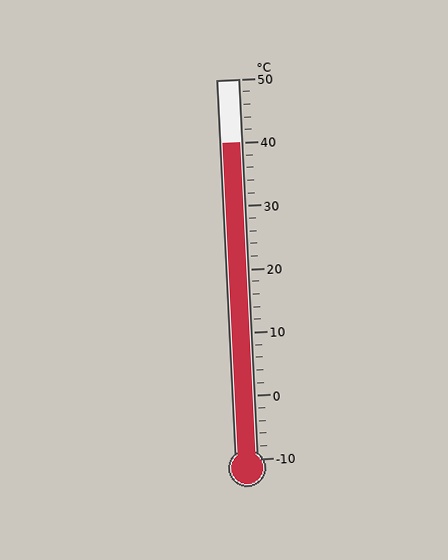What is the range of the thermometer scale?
The thermometer scale ranges from -10°C to 50°C.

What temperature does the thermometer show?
The thermometer shows approximately 40°C.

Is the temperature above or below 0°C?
The temperature is above 0°C.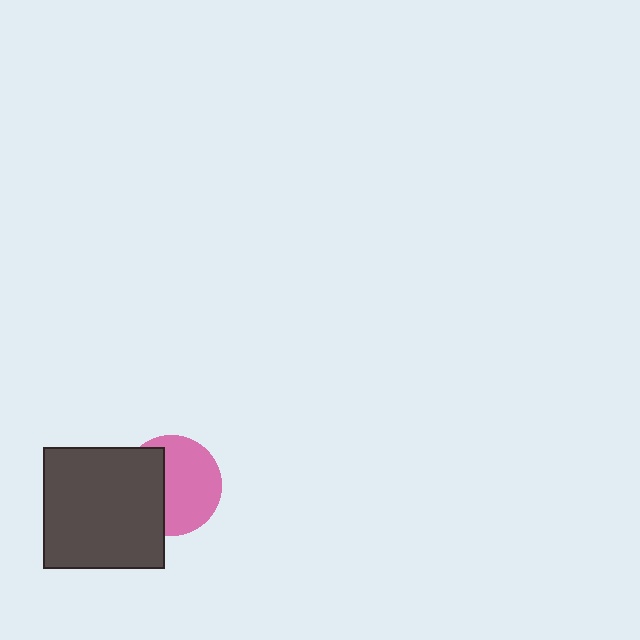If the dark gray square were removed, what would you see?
You would see the complete pink circle.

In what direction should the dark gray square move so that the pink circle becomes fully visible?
The dark gray square should move left. That is the shortest direction to clear the overlap and leave the pink circle fully visible.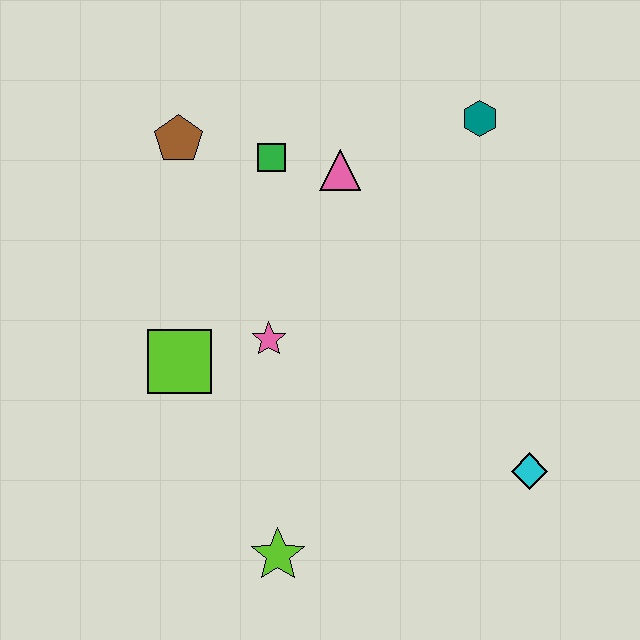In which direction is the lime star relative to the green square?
The lime star is below the green square.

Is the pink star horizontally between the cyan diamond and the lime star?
No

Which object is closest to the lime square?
The pink star is closest to the lime square.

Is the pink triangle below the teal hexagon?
Yes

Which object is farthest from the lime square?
The teal hexagon is farthest from the lime square.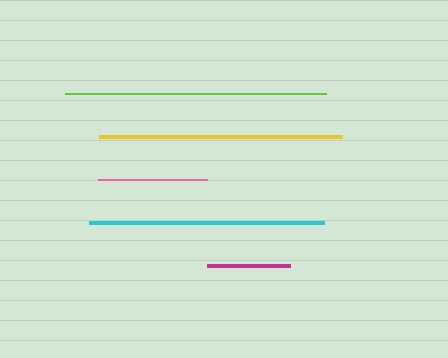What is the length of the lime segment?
The lime segment is approximately 262 pixels long.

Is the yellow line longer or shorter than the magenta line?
The yellow line is longer than the magenta line.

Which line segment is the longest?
The lime line is the longest at approximately 262 pixels.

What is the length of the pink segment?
The pink segment is approximately 109 pixels long.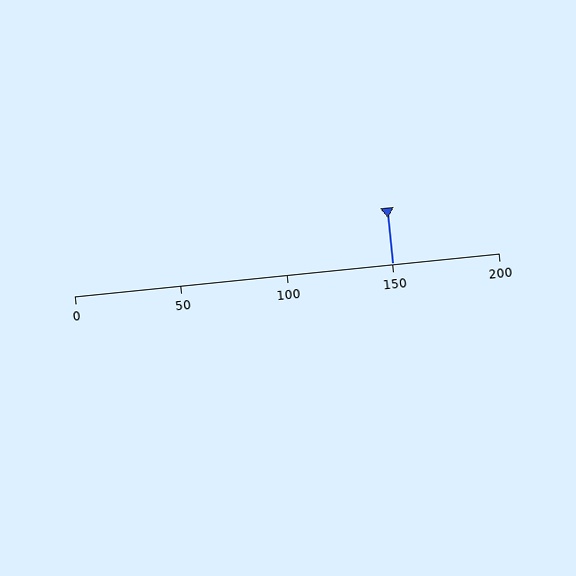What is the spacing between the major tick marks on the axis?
The major ticks are spaced 50 apart.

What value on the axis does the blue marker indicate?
The marker indicates approximately 150.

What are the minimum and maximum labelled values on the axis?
The axis runs from 0 to 200.